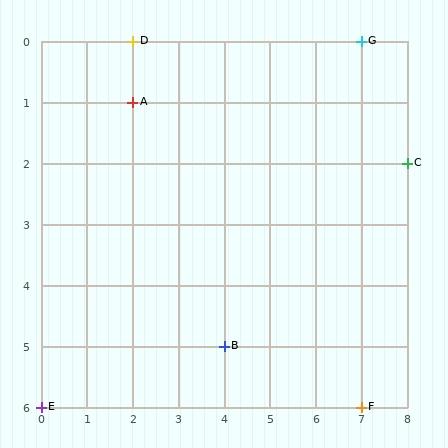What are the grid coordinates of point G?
Point G is at grid coordinates (7, 0).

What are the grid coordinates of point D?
Point D is at grid coordinates (2, 0).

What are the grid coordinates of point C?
Point C is at grid coordinates (8, 2).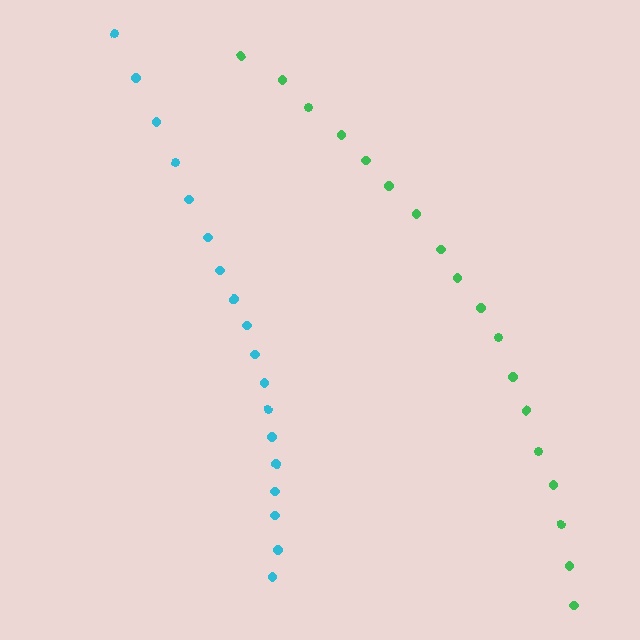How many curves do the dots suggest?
There are 2 distinct paths.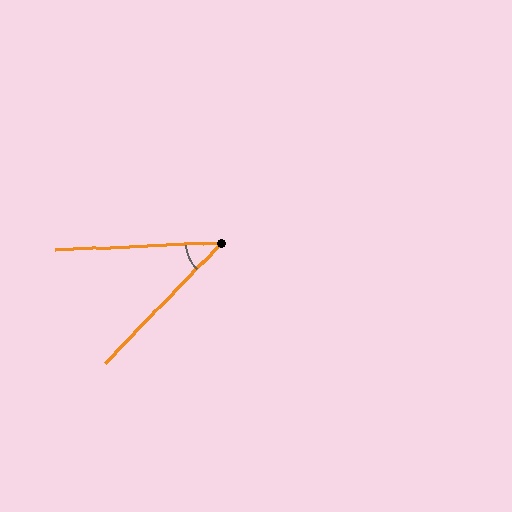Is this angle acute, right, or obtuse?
It is acute.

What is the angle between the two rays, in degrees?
Approximately 44 degrees.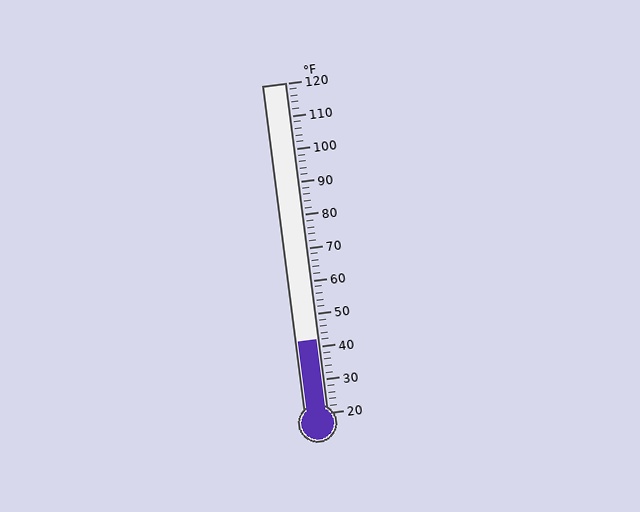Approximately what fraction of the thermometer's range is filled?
The thermometer is filled to approximately 20% of its range.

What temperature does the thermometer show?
The thermometer shows approximately 42°F.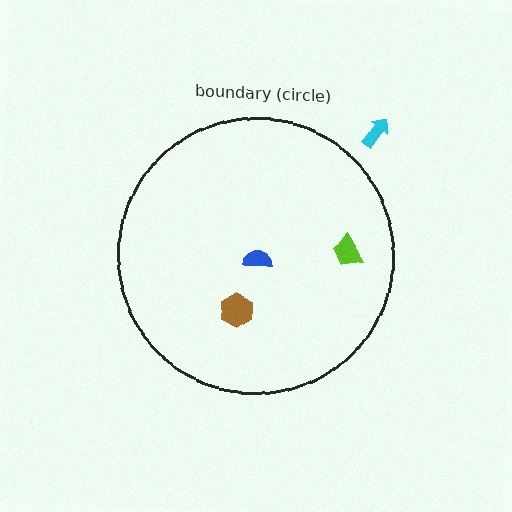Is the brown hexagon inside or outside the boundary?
Inside.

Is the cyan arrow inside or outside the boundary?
Outside.